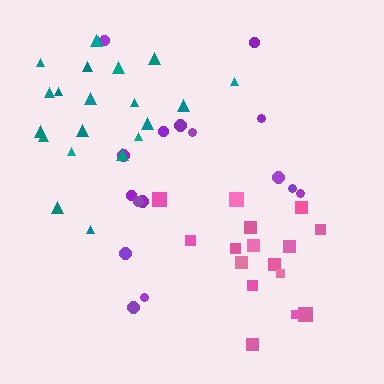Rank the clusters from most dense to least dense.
pink, teal, purple.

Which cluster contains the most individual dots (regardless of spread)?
Teal (21).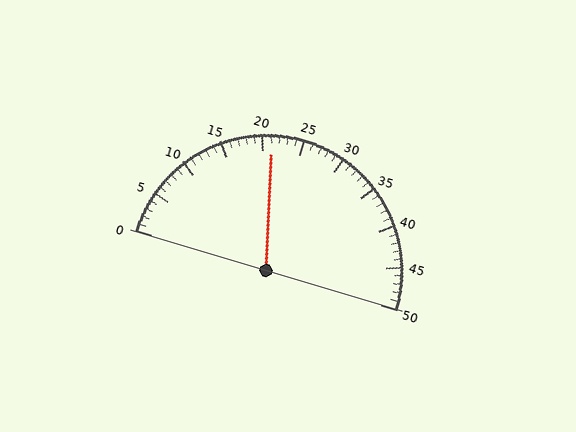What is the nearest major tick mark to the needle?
The nearest major tick mark is 20.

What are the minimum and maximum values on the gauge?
The gauge ranges from 0 to 50.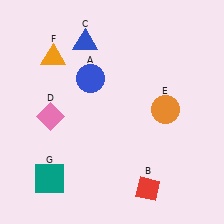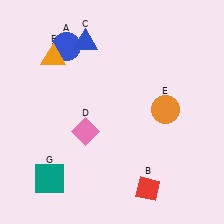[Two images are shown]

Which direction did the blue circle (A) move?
The blue circle (A) moved up.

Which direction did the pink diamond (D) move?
The pink diamond (D) moved right.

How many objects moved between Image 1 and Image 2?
2 objects moved between the two images.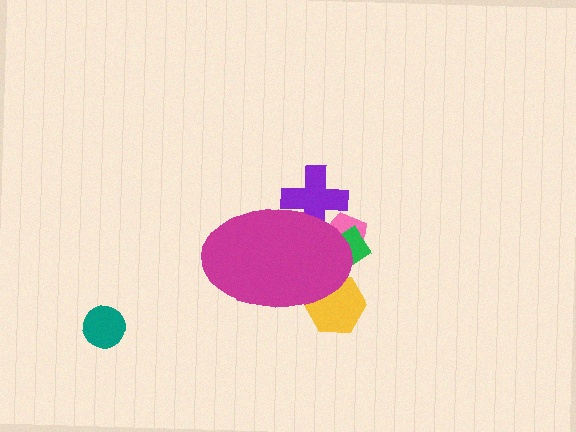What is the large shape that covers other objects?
A magenta ellipse.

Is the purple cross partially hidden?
Yes, the purple cross is partially hidden behind the magenta ellipse.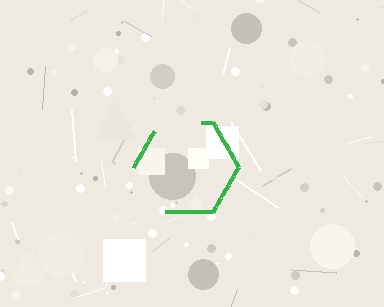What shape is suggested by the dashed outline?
The dashed outline suggests a hexagon.